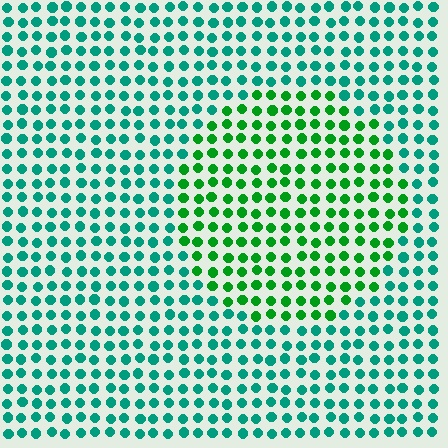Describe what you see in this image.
The image is filled with small teal elements in a uniform arrangement. A circle-shaped region is visible where the elements are tinted to a slightly different hue, forming a subtle color boundary.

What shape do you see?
I see a circle.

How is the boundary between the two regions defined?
The boundary is defined purely by a slight shift in hue (about 40 degrees). Spacing, size, and orientation are identical on both sides.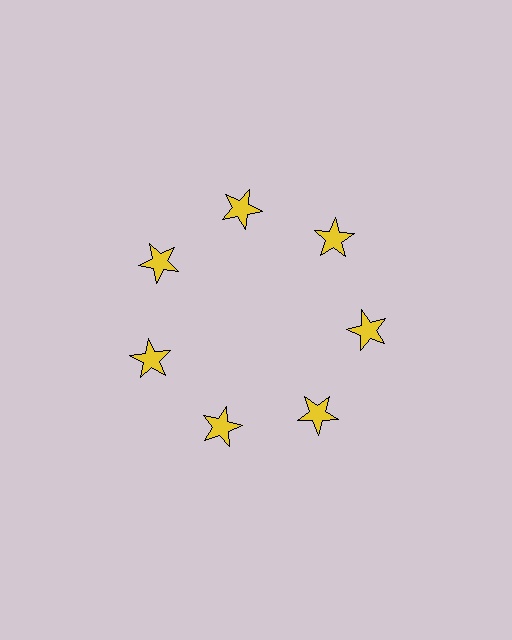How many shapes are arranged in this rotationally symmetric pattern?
There are 7 shapes, arranged in 7 groups of 1.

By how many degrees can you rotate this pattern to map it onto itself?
The pattern maps onto itself every 51 degrees of rotation.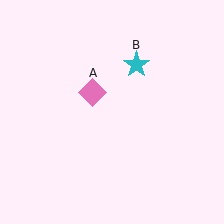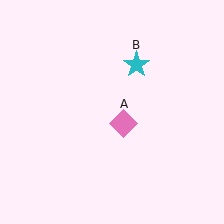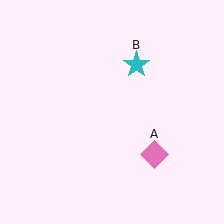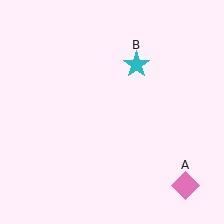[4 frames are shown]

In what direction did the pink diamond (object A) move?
The pink diamond (object A) moved down and to the right.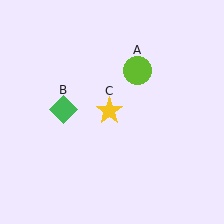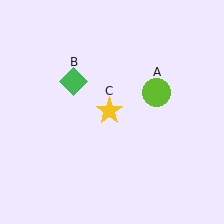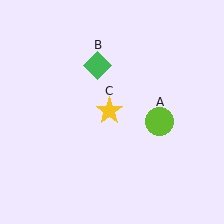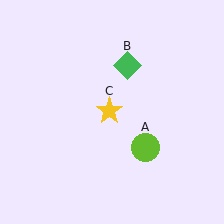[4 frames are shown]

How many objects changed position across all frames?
2 objects changed position: lime circle (object A), green diamond (object B).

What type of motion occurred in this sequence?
The lime circle (object A), green diamond (object B) rotated clockwise around the center of the scene.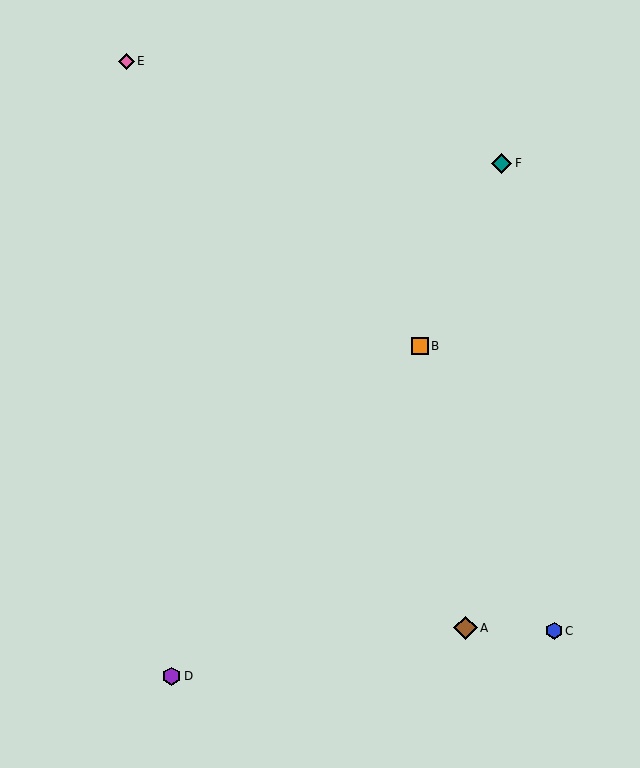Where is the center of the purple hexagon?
The center of the purple hexagon is at (172, 676).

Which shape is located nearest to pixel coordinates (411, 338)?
The orange square (labeled B) at (420, 346) is nearest to that location.